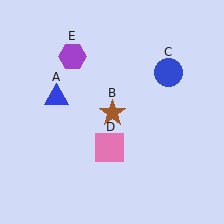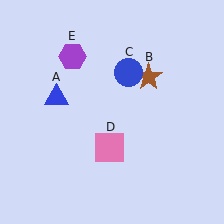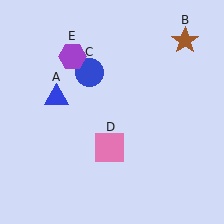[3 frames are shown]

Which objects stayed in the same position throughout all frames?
Blue triangle (object A) and pink square (object D) and purple hexagon (object E) remained stationary.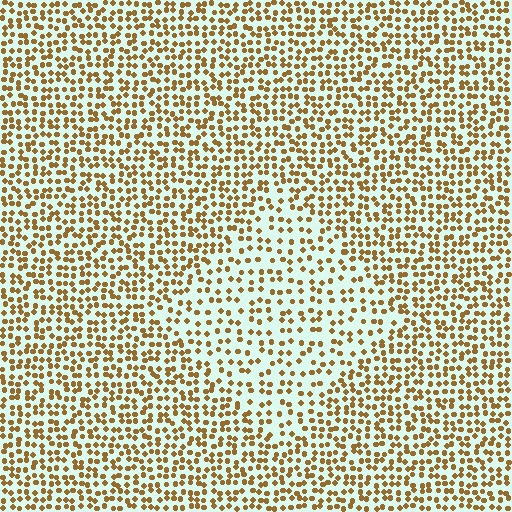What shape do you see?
I see a diamond.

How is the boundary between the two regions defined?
The boundary is defined by a change in element density (approximately 1.7x ratio). All elements are the same color, size, and shape.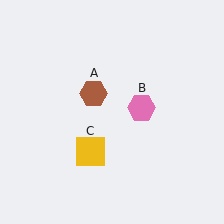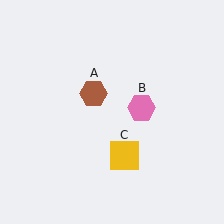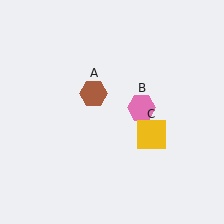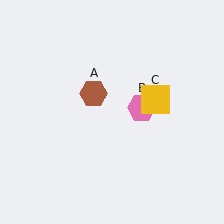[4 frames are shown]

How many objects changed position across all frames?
1 object changed position: yellow square (object C).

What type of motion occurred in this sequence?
The yellow square (object C) rotated counterclockwise around the center of the scene.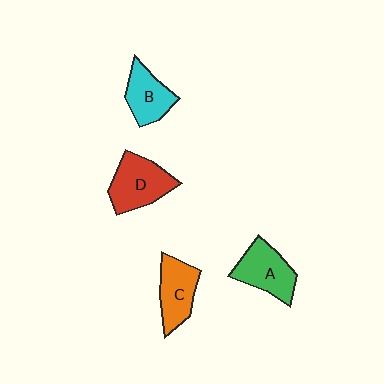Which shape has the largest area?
Shape D (red).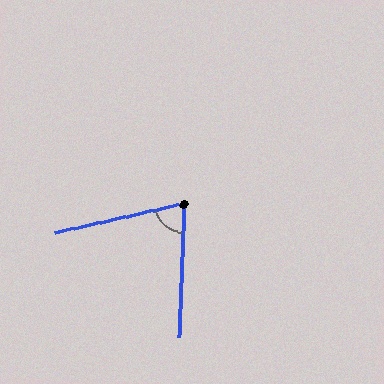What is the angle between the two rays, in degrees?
Approximately 75 degrees.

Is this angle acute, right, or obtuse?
It is acute.